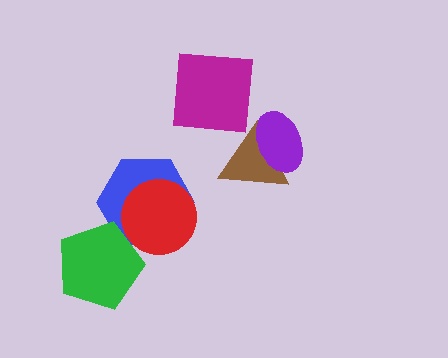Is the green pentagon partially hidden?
No, no other shape covers it.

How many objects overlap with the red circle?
1 object overlaps with the red circle.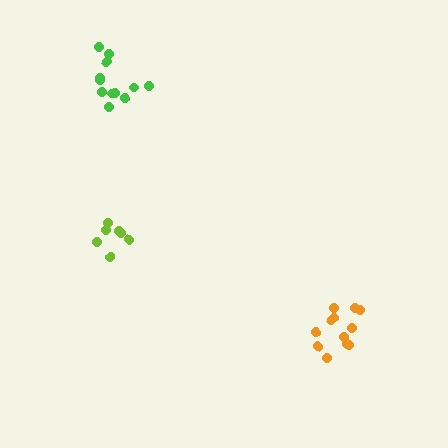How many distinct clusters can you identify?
There are 3 distinct clusters.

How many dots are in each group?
Group 1: 7 dots, Group 2: 12 dots, Group 3: 12 dots (31 total).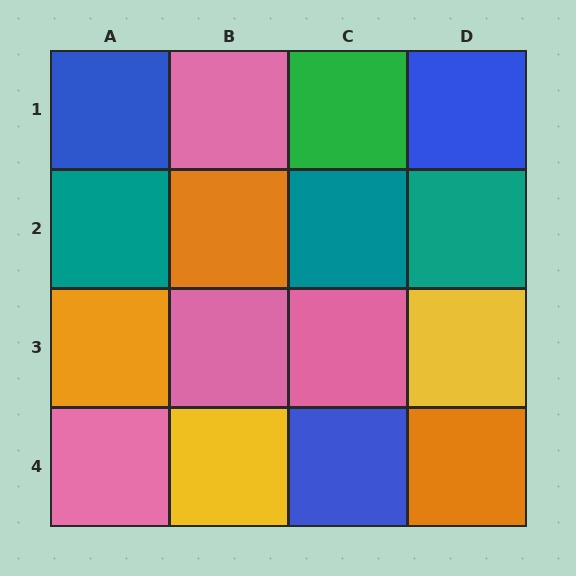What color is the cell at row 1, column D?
Blue.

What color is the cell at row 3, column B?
Pink.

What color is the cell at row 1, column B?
Pink.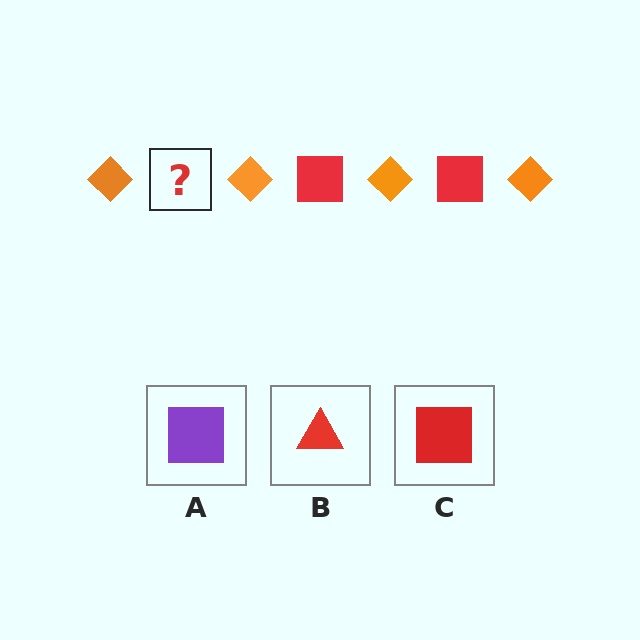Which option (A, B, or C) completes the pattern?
C.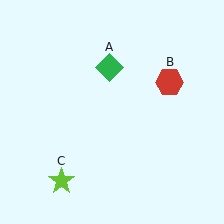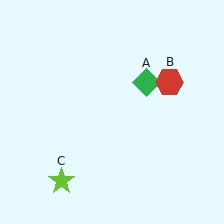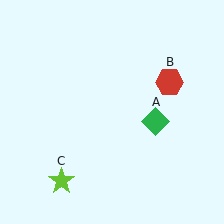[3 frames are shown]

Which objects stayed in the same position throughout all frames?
Red hexagon (object B) and lime star (object C) remained stationary.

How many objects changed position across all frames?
1 object changed position: green diamond (object A).